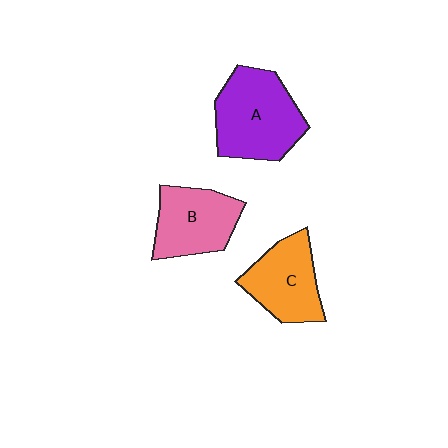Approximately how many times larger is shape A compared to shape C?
Approximately 1.3 times.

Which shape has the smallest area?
Shape C (orange).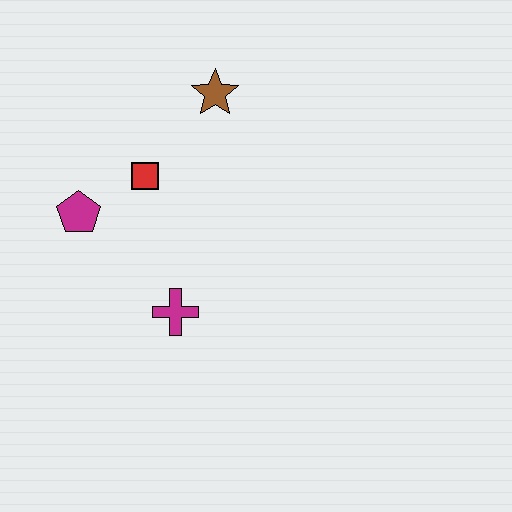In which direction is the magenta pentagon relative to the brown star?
The magenta pentagon is to the left of the brown star.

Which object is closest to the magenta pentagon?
The red square is closest to the magenta pentagon.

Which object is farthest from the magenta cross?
The brown star is farthest from the magenta cross.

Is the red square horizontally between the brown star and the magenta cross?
No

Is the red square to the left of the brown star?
Yes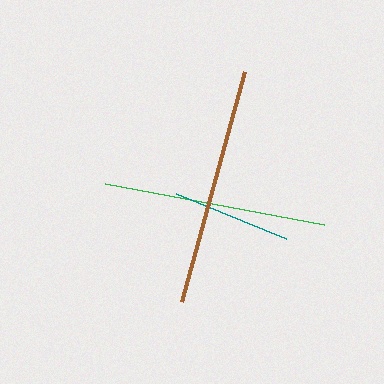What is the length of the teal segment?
The teal segment is approximately 119 pixels long.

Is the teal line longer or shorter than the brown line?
The brown line is longer than the teal line.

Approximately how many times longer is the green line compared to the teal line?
The green line is approximately 1.9 times the length of the teal line.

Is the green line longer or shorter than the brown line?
The brown line is longer than the green line.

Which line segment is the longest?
The brown line is the longest at approximately 238 pixels.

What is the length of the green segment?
The green segment is approximately 222 pixels long.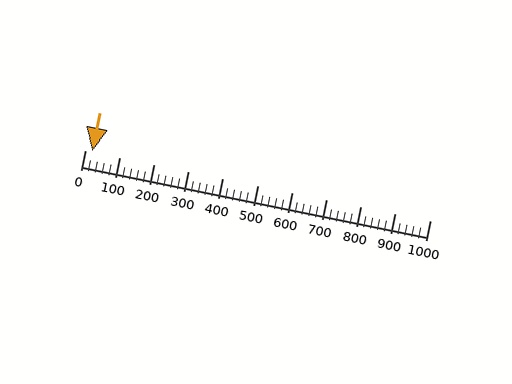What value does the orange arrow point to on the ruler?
The orange arrow points to approximately 20.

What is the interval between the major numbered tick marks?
The major tick marks are spaced 100 units apart.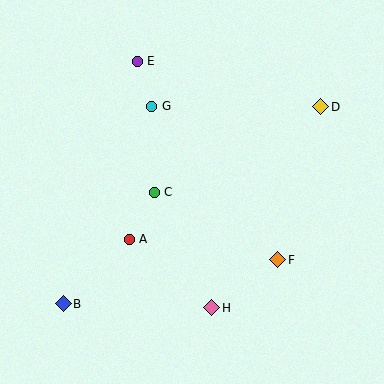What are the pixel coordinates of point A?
Point A is at (129, 239).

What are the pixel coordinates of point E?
Point E is at (137, 61).